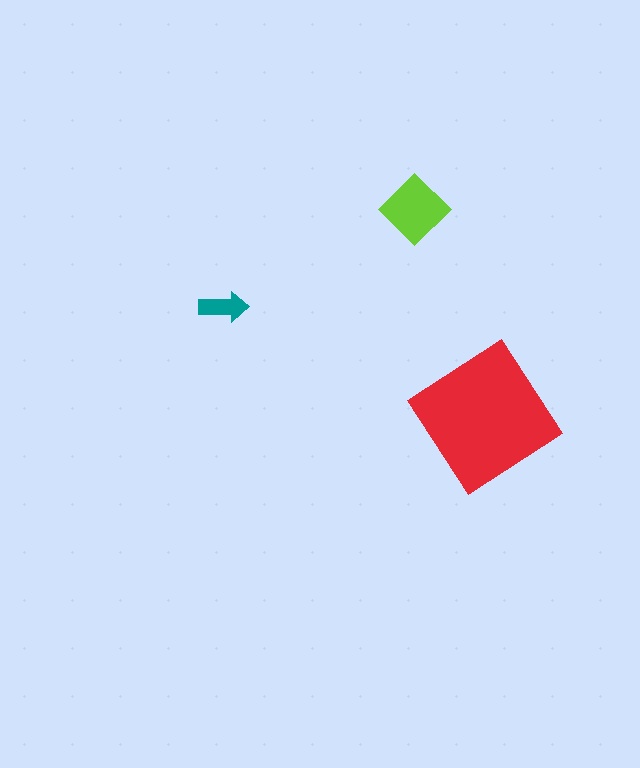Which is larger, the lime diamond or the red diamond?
The red diamond.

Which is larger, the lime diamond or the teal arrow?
The lime diamond.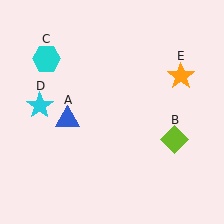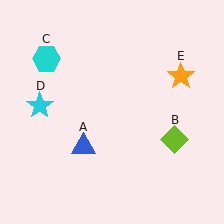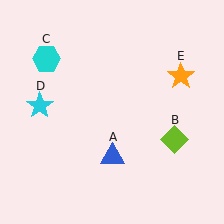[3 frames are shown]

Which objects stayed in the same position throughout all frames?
Lime diamond (object B) and cyan hexagon (object C) and cyan star (object D) and orange star (object E) remained stationary.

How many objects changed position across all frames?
1 object changed position: blue triangle (object A).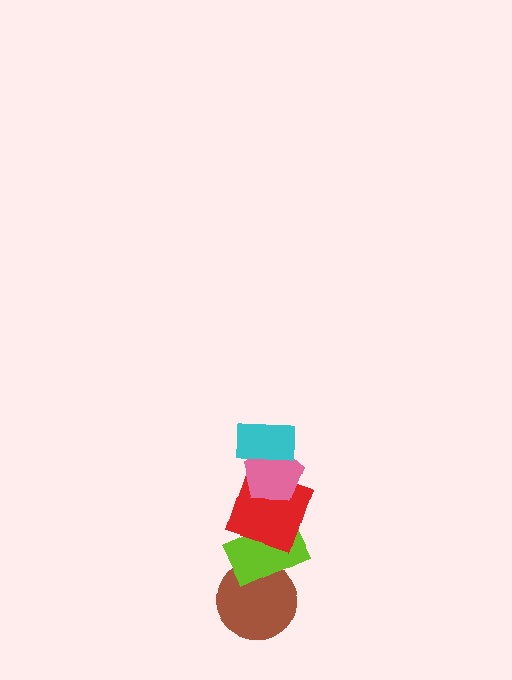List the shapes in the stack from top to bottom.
From top to bottom: the cyan rectangle, the pink pentagon, the red square, the lime rectangle, the brown circle.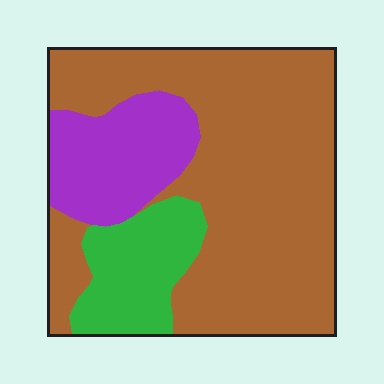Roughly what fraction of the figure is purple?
Purple covers about 20% of the figure.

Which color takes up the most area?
Brown, at roughly 65%.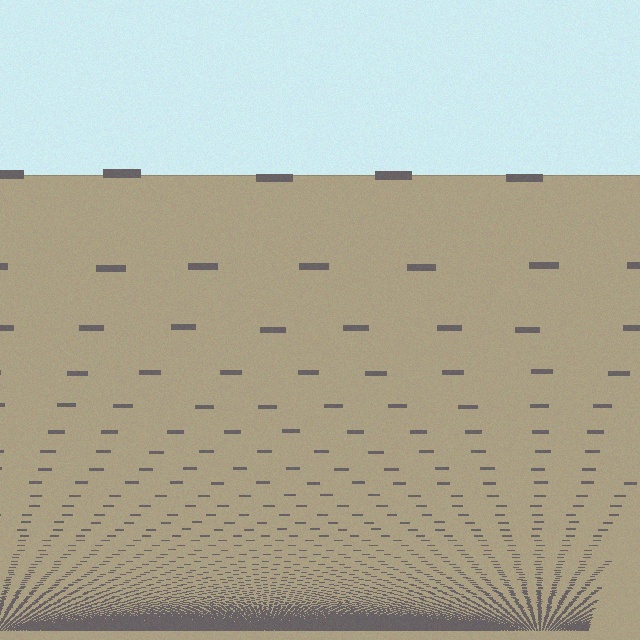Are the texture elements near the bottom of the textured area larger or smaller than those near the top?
Smaller. The gradient is inverted — elements near the bottom are smaller and denser.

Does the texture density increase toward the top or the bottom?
Density increases toward the bottom.